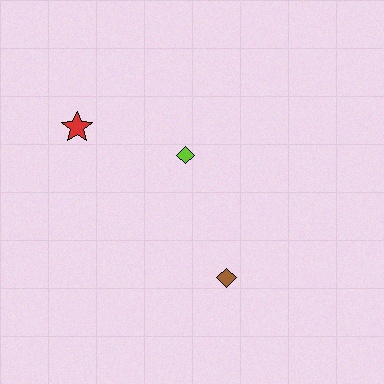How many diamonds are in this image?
There are 2 diamonds.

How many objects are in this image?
There are 3 objects.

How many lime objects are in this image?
There is 1 lime object.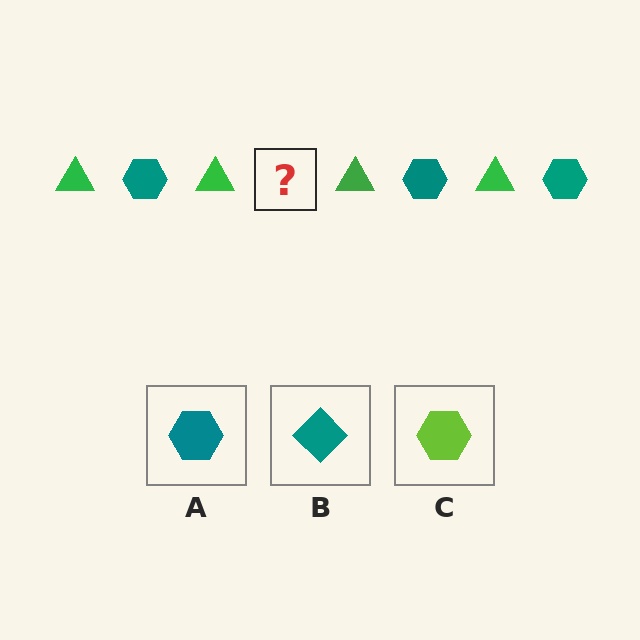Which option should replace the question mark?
Option A.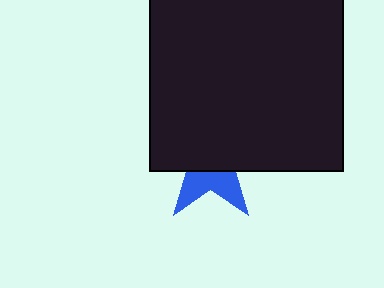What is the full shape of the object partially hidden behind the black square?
The partially hidden object is a blue star.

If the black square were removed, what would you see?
You would see the complete blue star.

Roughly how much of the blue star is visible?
A small part of it is visible (roughly 36%).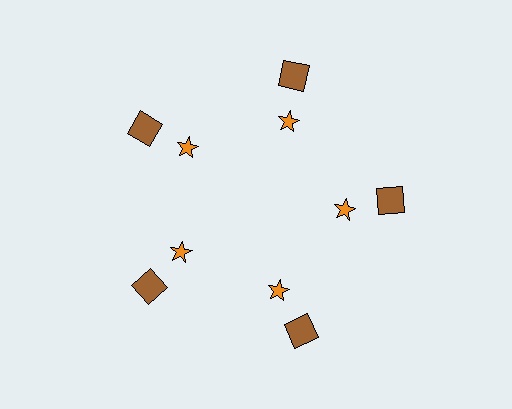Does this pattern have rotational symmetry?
Yes, this pattern has 5-fold rotational symmetry. It looks the same after rotating 72 degrees around the center.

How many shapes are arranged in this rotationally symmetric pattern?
There are 10 shapes, arranged in 5 groups of 2.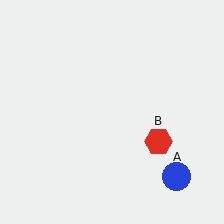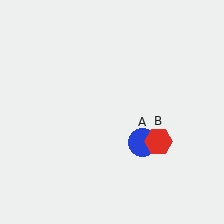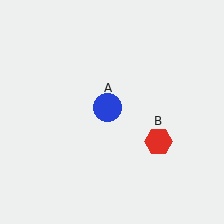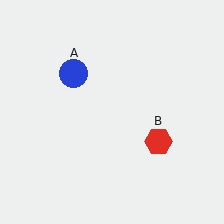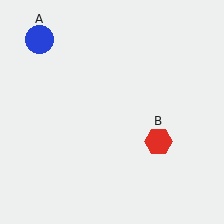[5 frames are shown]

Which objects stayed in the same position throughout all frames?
Red hexagon (object B) remained stationary.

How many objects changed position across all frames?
1 object changed position: blue circle (object A).